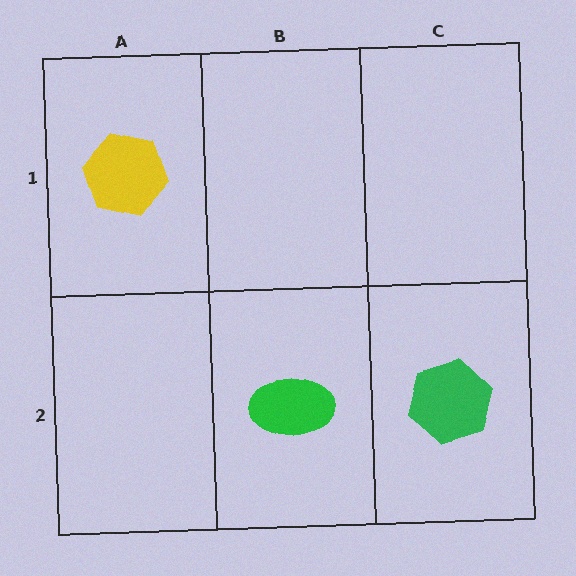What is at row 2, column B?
A green ellipse.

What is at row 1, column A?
A yellow hexagon.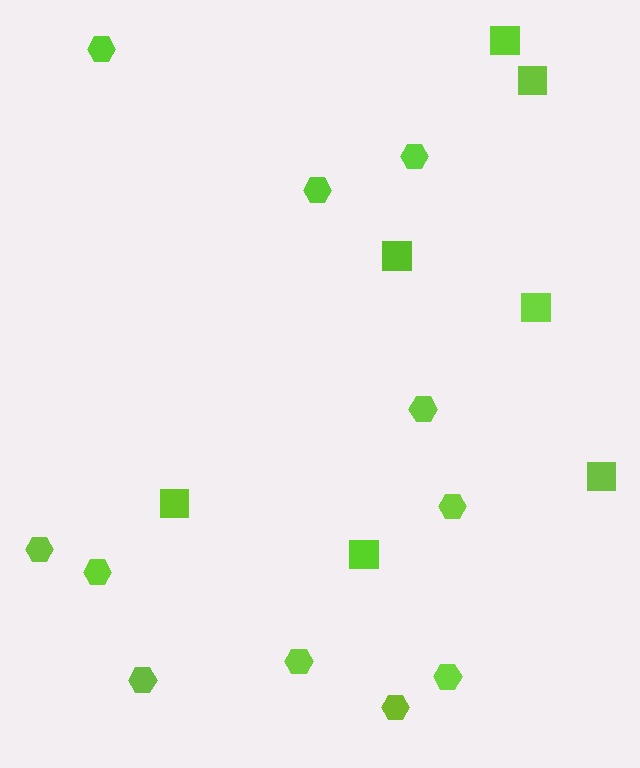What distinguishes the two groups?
There are 2 groups: one group of squares (7) and one group of hexagons (11).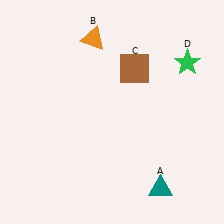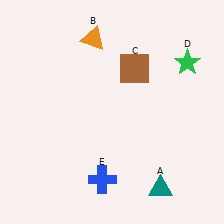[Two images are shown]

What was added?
A blue cross (E) was added in Image 2.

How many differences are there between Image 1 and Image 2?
There is 1 difference between the two images.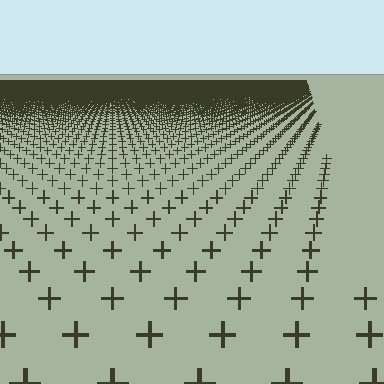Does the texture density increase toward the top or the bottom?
Density increases toward the top.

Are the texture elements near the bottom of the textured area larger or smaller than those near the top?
Larger. Near the bottom, elements are closer to the viewer and appear at a bigger on-screen size.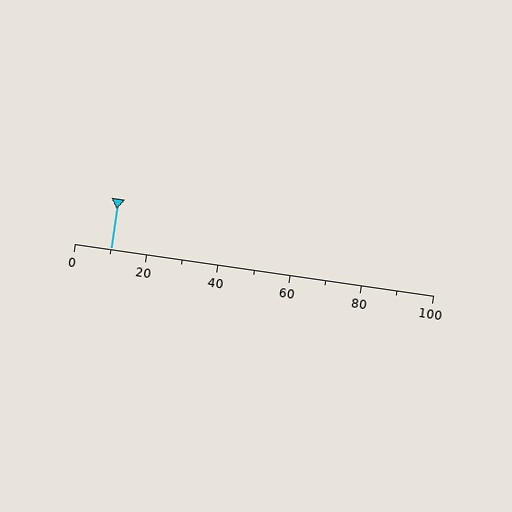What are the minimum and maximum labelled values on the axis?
The axis runs from 0 to 100.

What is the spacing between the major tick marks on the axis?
The major ticks are spaced 20 apart.